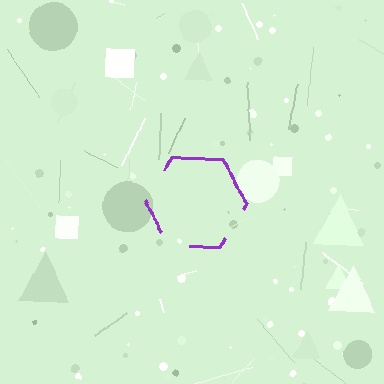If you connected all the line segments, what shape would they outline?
They would outline a hexagon.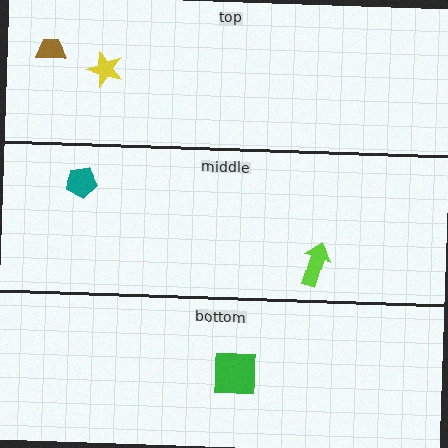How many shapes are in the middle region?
2.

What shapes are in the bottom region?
The green square.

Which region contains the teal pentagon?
The middle region.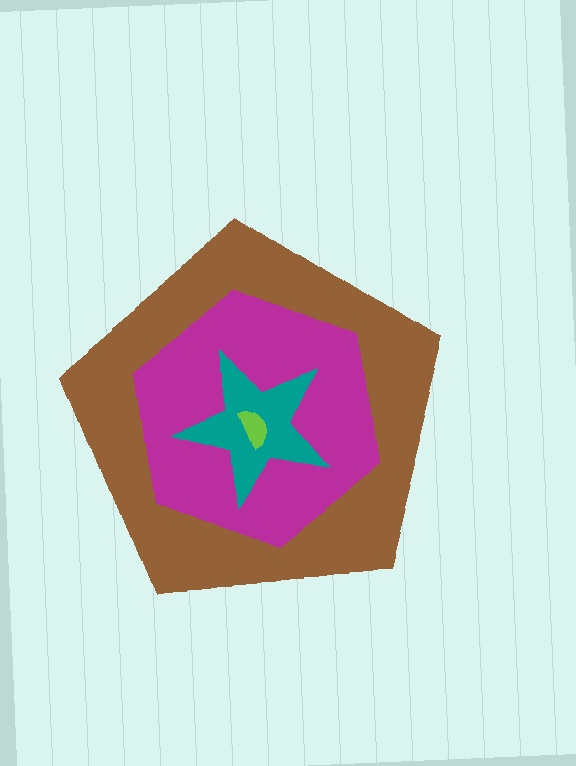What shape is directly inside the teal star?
The lime semicircle.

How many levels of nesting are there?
4.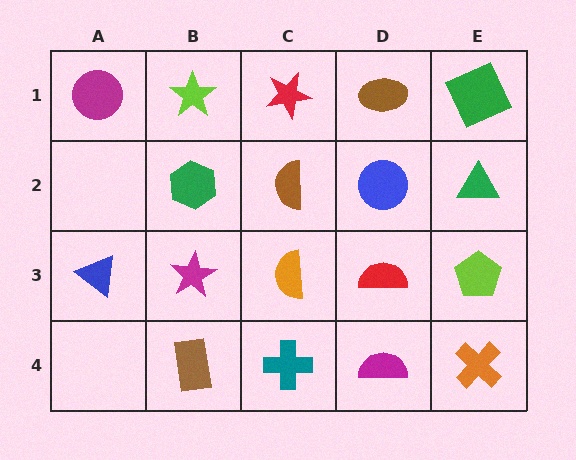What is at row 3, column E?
A lime pentagon.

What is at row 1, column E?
A green square.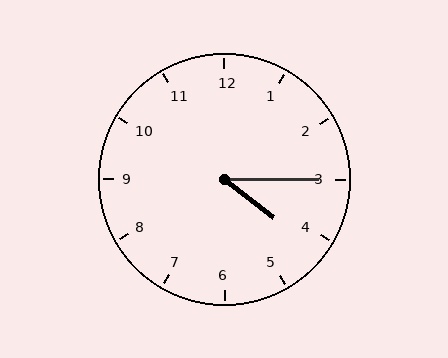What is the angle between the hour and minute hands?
Approximately 38 degrees.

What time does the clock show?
4:15.